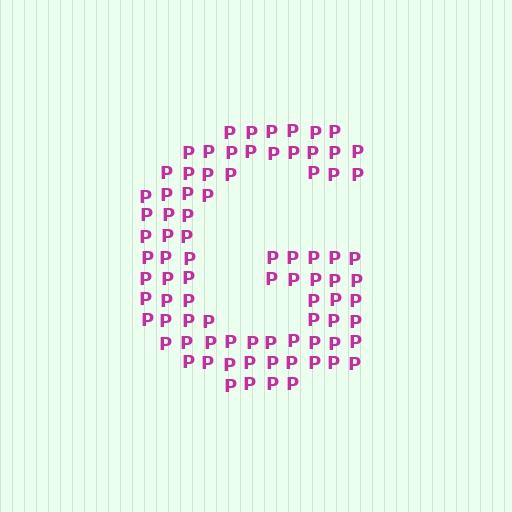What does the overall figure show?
The overall figure shows the letter G.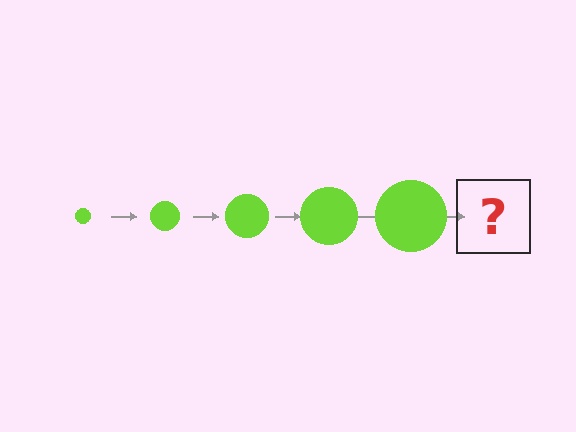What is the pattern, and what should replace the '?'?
The pattern is that the circle gets progressively larger each step. The '?' should be a lime circle, larger than the previous one.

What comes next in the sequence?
The next element should be a lime circle, larger than the previous one.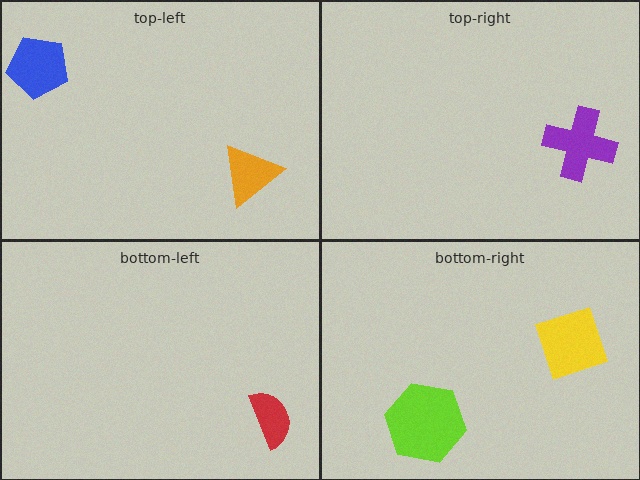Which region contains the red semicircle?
The bottom-left region.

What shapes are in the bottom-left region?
The red semicircle.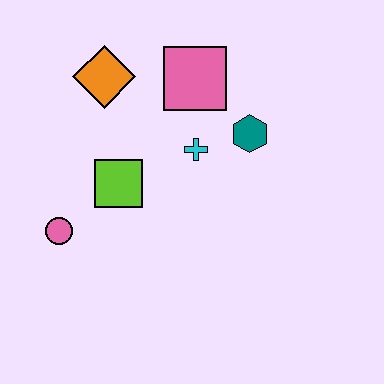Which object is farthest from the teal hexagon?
The pink circle is farthest from the teal hexagon.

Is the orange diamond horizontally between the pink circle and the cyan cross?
Yes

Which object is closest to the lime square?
The pink circle is closest to the lime square.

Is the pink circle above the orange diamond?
No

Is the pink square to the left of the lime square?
No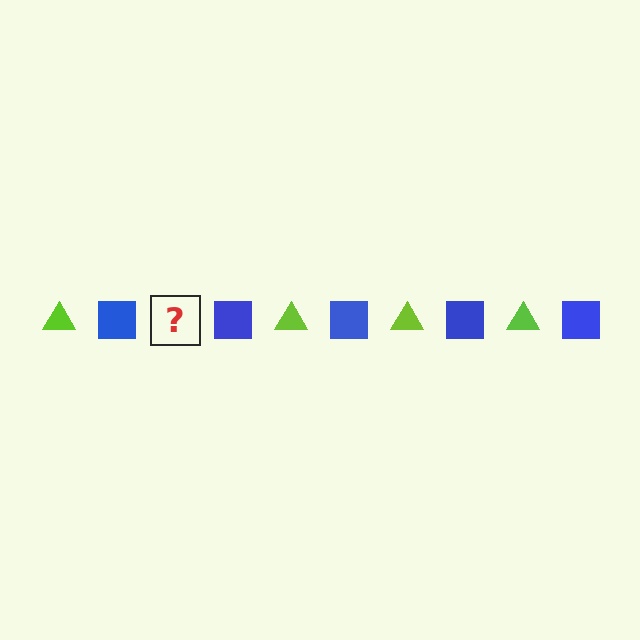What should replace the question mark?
The question mark should be replaced with a lime triangle.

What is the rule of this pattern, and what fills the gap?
The rule is that the pattern alternates between lime triangle and blue square. The gap should be filled with a lime triangle.